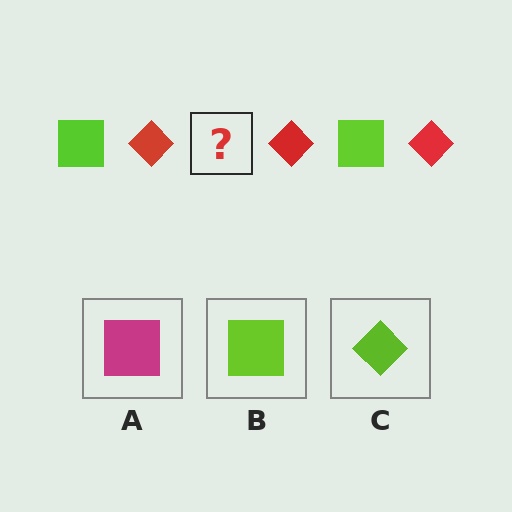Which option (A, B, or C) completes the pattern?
B.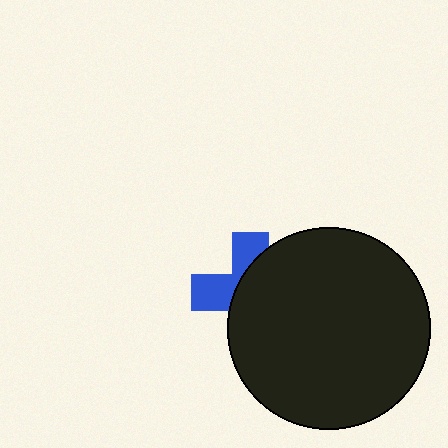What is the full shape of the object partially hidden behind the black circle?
The partially hidden object is a blue cross.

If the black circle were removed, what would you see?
You would see the complete blue cross.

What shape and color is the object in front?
The object in front is a black circle.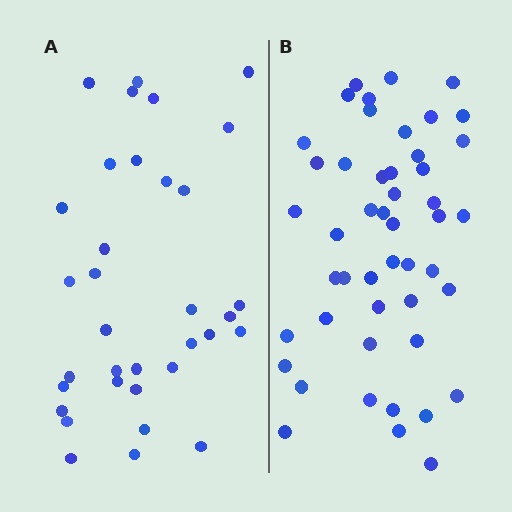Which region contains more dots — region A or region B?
Region B (the right region) has more dots.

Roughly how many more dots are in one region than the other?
Region B has approximately 15 more dots than region A.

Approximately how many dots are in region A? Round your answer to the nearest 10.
About 30 dots. (The exact count is 34, which rounds to 30.)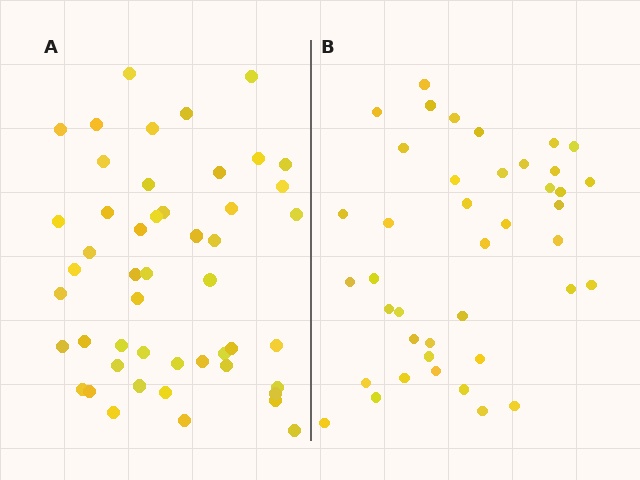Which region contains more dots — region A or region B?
Region A (the left region) has more dots.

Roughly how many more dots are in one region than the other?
Region A has roughly 8 or so more dots than region B.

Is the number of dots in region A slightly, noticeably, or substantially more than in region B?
Region A has only slightly more — the two regions are fairly close. The ratio is roughly 1.2 to 1.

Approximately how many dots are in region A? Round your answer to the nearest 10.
About 50 dots. (The exact count is 49, which rounds to 50.)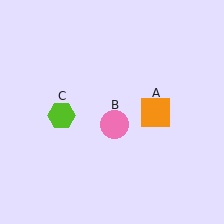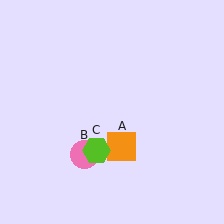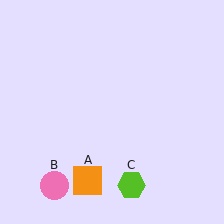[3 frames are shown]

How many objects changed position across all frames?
3 objects changed position: orange square (object A), pink circle (object B), lime hexagon (object C).